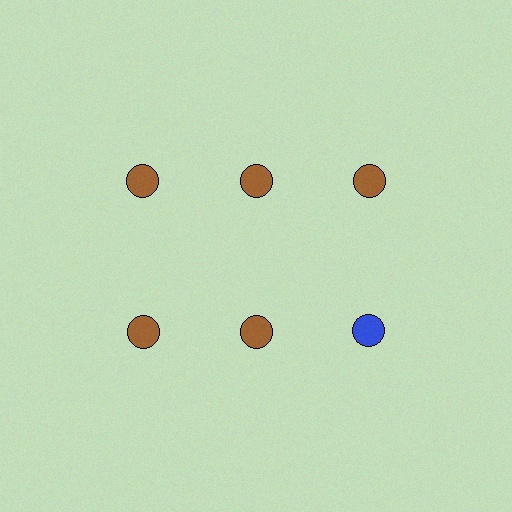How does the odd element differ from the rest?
It has a different color: blue instead of brown.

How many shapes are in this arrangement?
There are 6 shapes arranged in a grid pattern.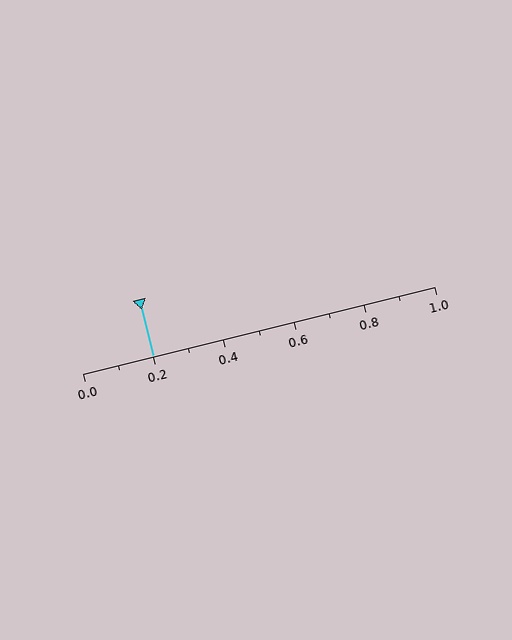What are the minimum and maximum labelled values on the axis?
The axis runs from 0.0 to 1.0.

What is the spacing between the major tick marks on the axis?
The major ticks are spaced 0.2 apart.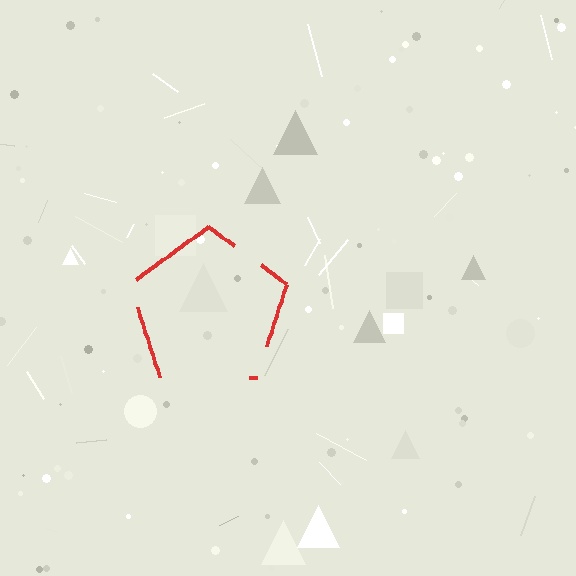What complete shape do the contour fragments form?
The contour fragments form a pentagon.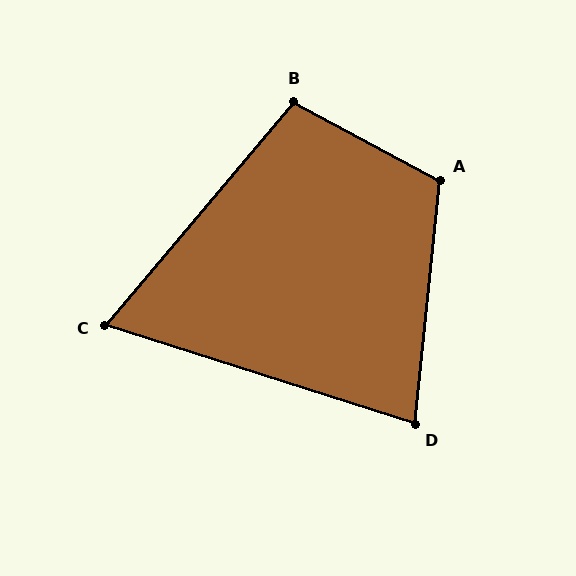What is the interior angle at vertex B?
Approximately 102 degrees (obtuse).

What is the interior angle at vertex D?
Approximately 78 degrees (acute).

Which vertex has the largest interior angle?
A, at approximately 112 degrees.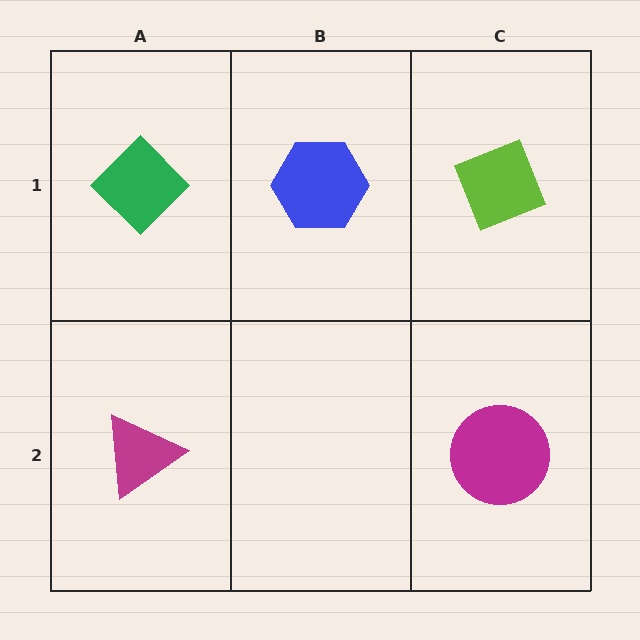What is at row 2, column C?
A magenta circle.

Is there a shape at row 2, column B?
No, that cell is empty.